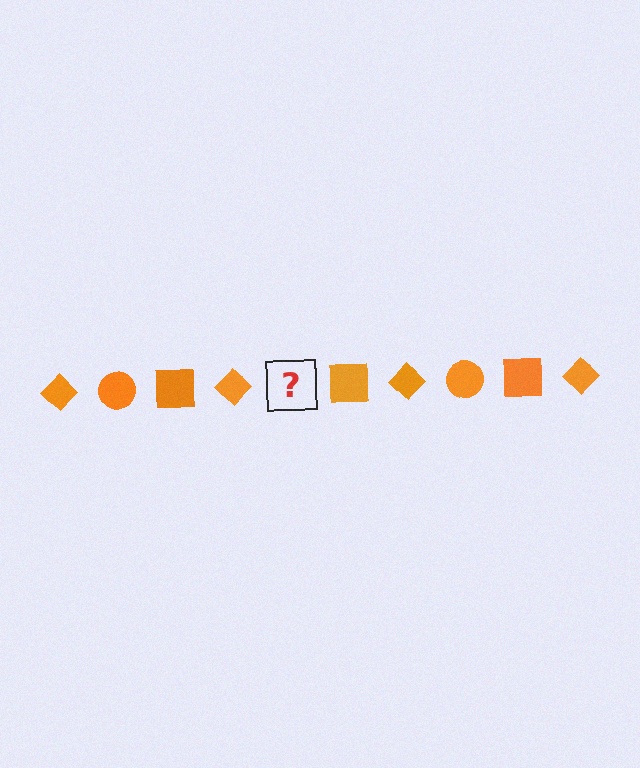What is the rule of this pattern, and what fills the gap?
The rule is that the pattern cycles through diamond, circle, square shapes in orange. The gap should be filled with an orange circle.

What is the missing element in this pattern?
The missing element is an orange circle.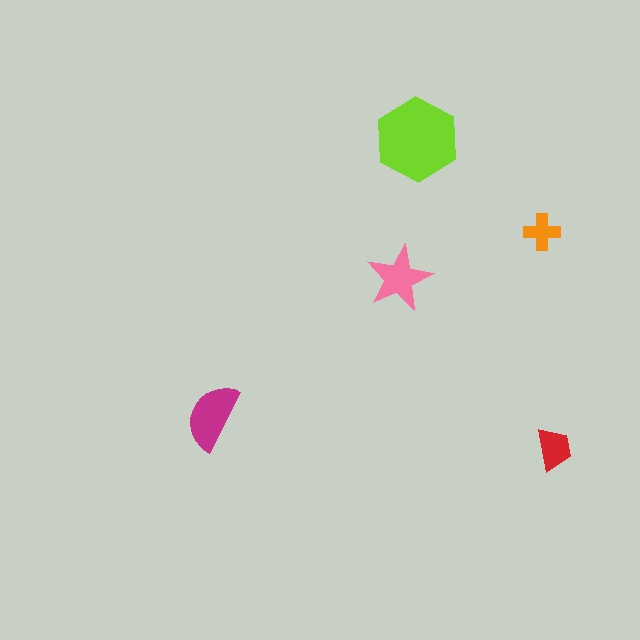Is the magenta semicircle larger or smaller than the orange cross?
Larger.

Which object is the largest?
The lime hexagon.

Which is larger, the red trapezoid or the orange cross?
The red trapezoid.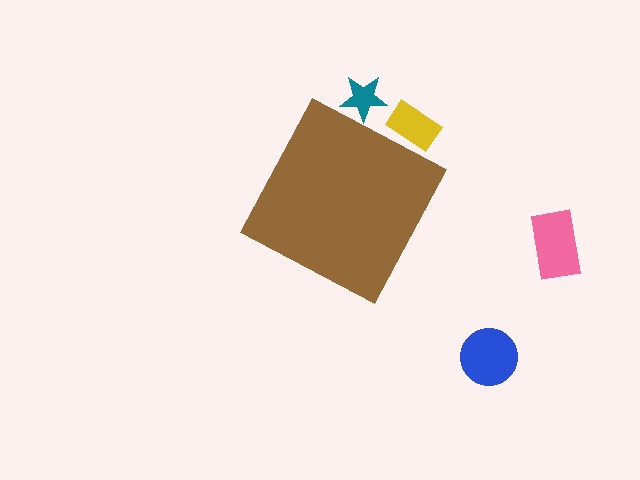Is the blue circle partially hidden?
No, the blue circle is fully visible.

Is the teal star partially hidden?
Yes, the teal star is partially hidden behind the brown diamond.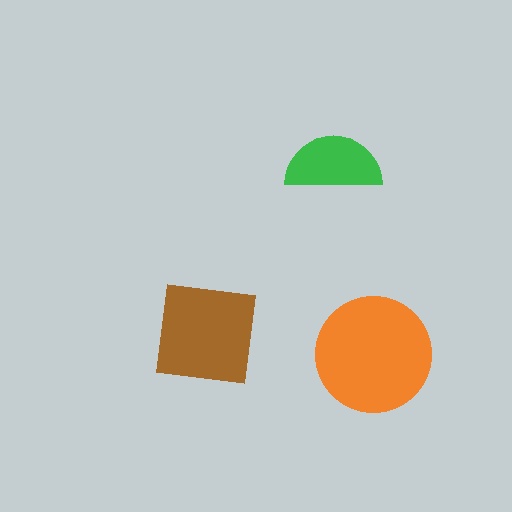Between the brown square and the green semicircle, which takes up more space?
The brown square.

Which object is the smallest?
The green semicircle.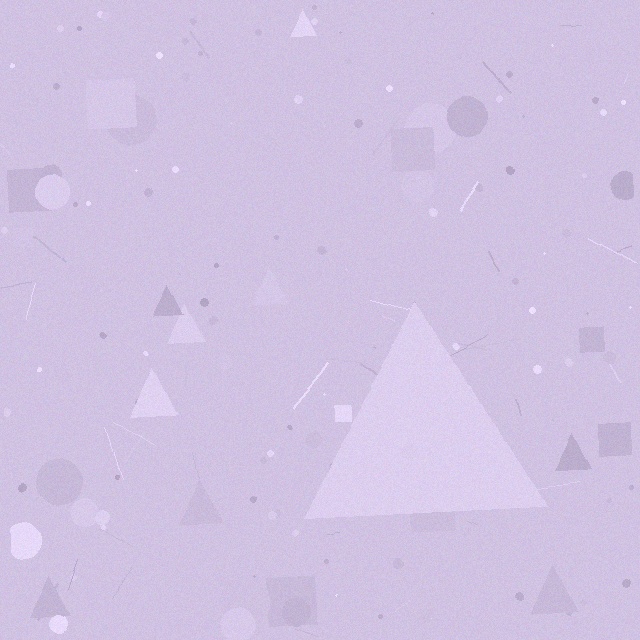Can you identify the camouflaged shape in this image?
The camouflaged shape is a triangle.